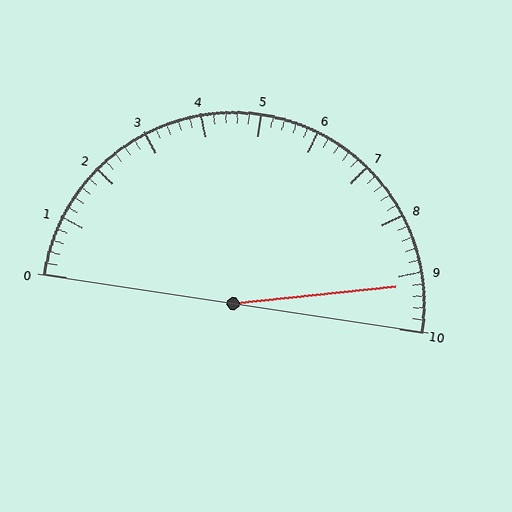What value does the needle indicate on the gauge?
The needle indicates approximately 9.2.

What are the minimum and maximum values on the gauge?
The gauge ranges from 0 to 10.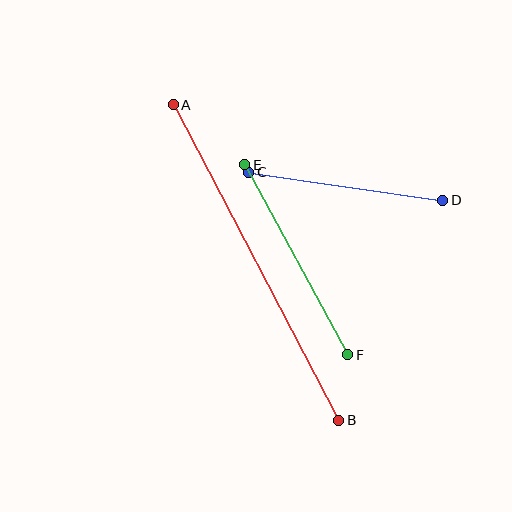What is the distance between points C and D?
The distance is approximately 196 pixels.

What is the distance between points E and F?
The distance is approximately 216 pixels.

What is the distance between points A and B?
The distance is approximately 356 pixels.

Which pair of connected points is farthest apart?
Points A and B are farthest apart.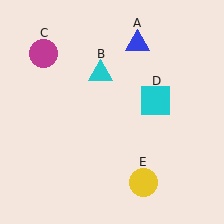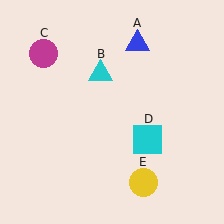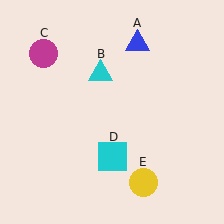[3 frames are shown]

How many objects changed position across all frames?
1 object changed position: cyan square (object D).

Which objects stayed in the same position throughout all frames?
Blue triangle (object A) and cyan triangle (object B) and magenta circle (object C) and yellow circle (object E) remained stationary.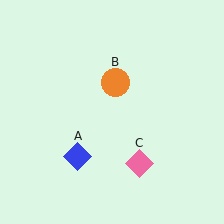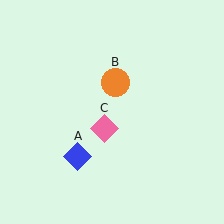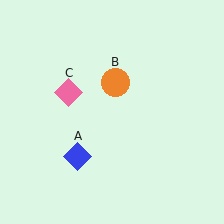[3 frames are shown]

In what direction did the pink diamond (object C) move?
The pink diamond (object C) moved up and to the left.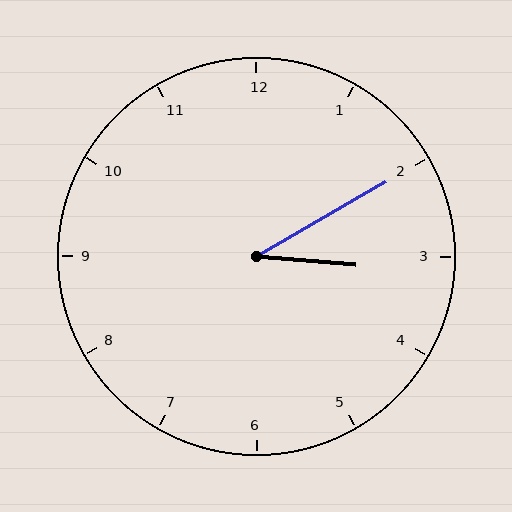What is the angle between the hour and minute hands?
Approximately 35 degrees.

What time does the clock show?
3:10.